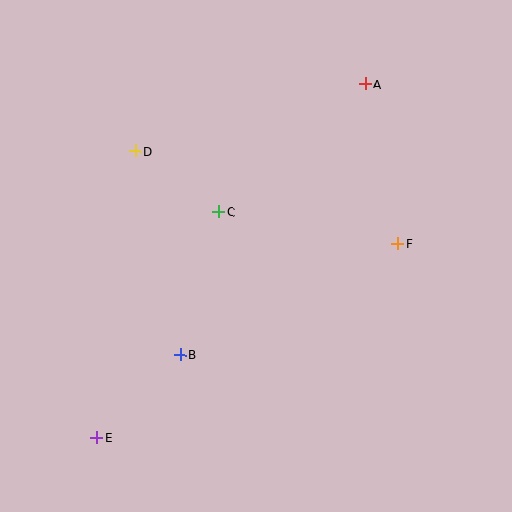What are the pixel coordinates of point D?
Point D is at (135, 151).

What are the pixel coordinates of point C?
Point C is at (219, 212).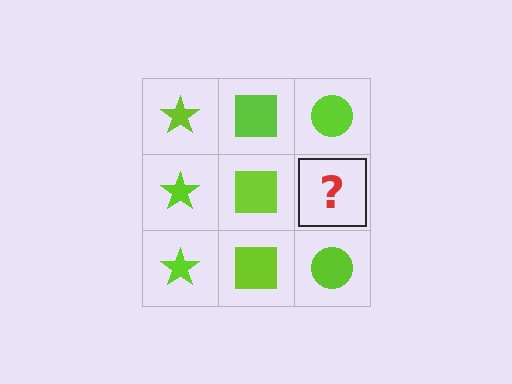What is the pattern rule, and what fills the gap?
The rule is that each column has a consistent shape. The gap should be filled with a lime circle.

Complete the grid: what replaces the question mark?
The question mark should be replaced with a lime circle.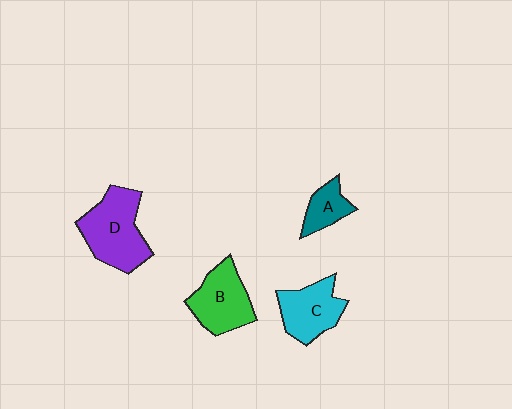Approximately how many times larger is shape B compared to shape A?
Approximately 1.9 times.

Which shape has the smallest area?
Shape A (teal).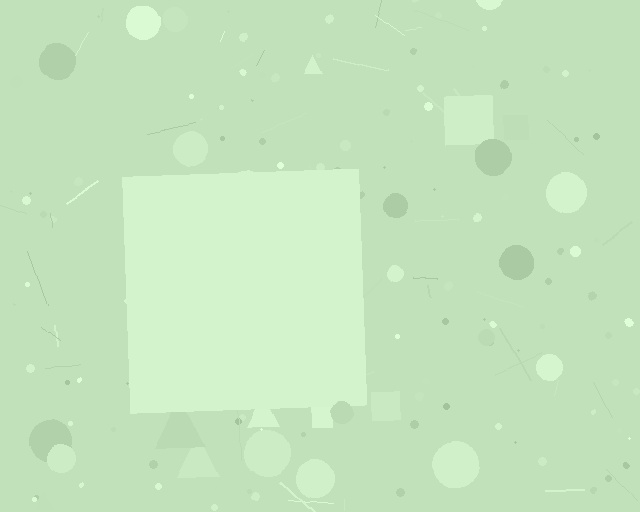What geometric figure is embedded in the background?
A square is embedded in the background.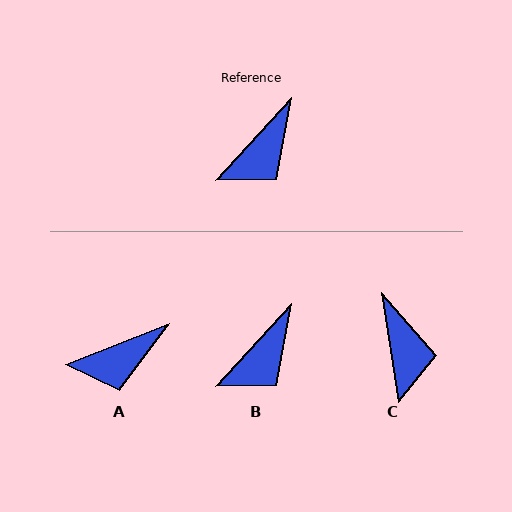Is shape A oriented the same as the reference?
No, it is off by about 26 degrees.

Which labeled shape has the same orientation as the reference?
B.